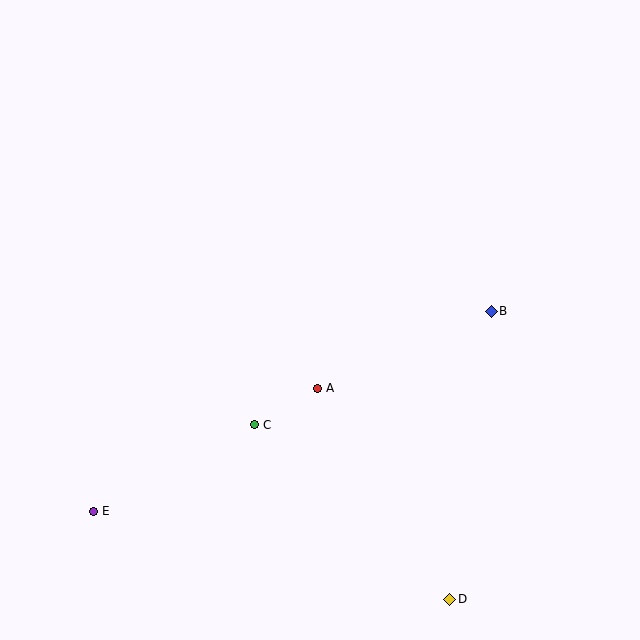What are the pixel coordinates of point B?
Point B is at (491, 311).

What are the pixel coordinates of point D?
Point D is at (450, 599).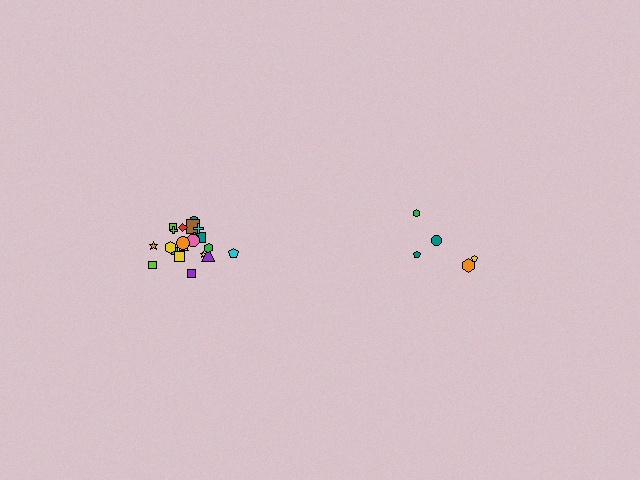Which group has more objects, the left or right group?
The left group.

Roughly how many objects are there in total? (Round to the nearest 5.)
Roughly 25 objects in total.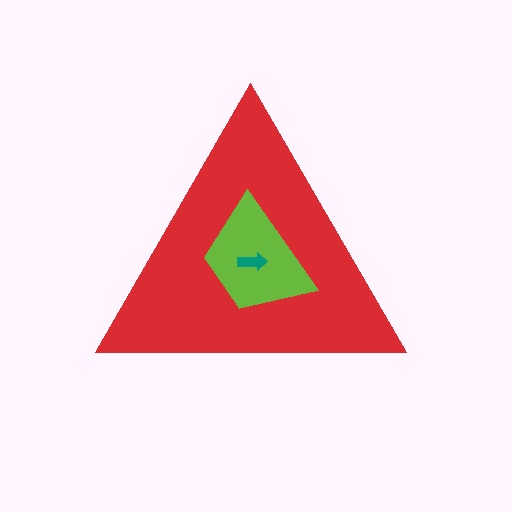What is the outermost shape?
The red triangle.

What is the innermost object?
The teal arrow.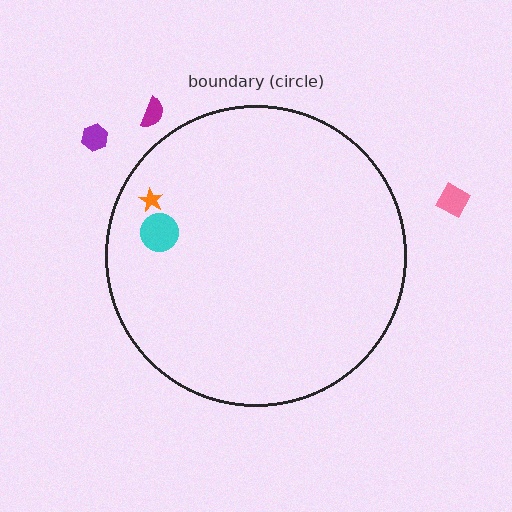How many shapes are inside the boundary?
2 inside, 3 outside.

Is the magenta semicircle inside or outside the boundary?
Outside.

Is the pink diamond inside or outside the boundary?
Outside.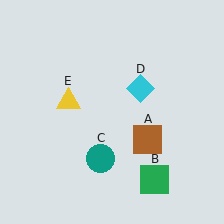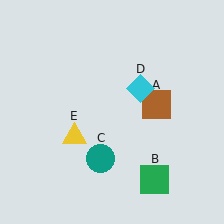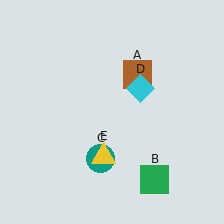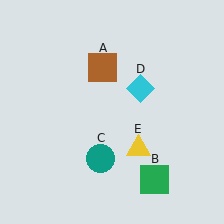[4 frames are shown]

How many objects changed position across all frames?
2 objects changed position: brown square (object A), yellow triangle (object E).